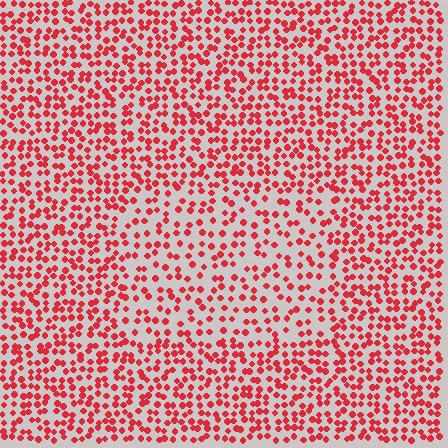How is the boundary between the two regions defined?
The boundary is defined by a change in element density (approximately 1.6x ratio). All elements are the same color, size, and shape.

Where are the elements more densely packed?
The elements are more densely packed outside the rectangle boundary.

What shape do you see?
I see a rectangle.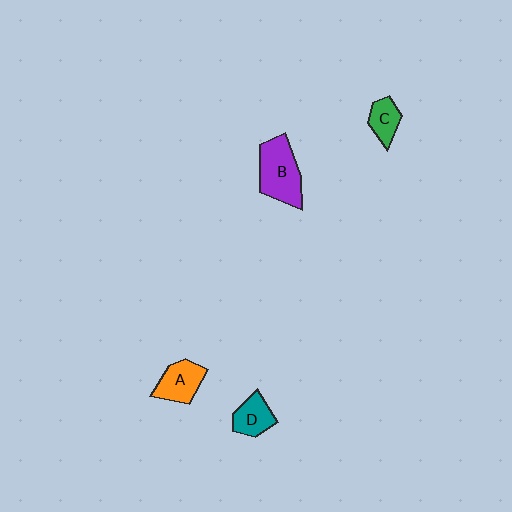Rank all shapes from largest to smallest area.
From largest to smallest: B (purple), A (orange), D (teal), C (green).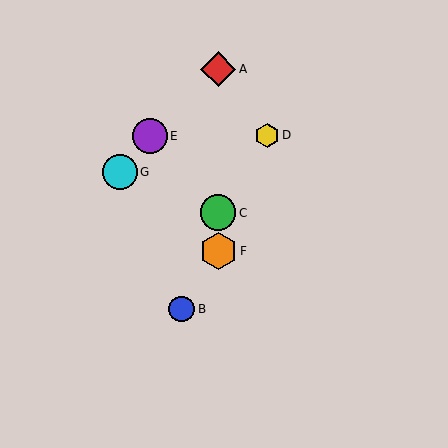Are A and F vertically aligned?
Yes, both are at x≈218.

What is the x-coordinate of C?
Object C is at x≈218.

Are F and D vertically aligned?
No, F is at x≈218 and D is at x≈267.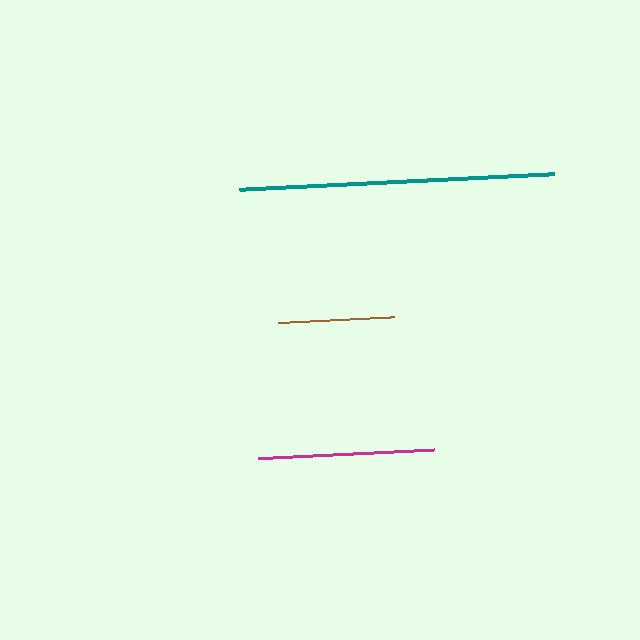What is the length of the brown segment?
The brown segment is approximately 116 pixels long.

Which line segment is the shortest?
The brown line is the shortest at approximately 116 pixels.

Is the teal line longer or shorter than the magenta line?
The teal line is longer than the magenta line.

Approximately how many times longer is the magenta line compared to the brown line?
The magenta line is approximately 1.5 times the length of the brown line.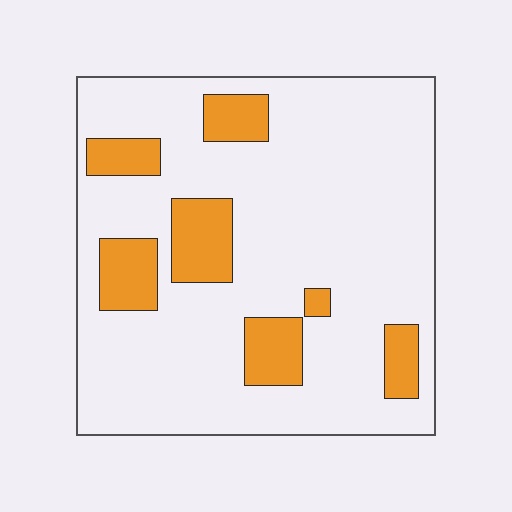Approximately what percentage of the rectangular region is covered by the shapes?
Approximately 20%.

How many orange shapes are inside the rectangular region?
7.